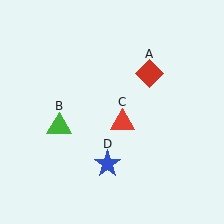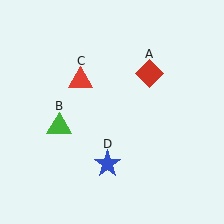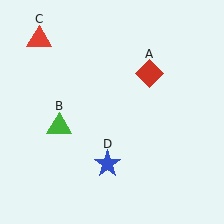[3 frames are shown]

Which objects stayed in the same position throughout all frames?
Red diamond (object A) and green triangle (object B) and blue star (object D) remained stationary.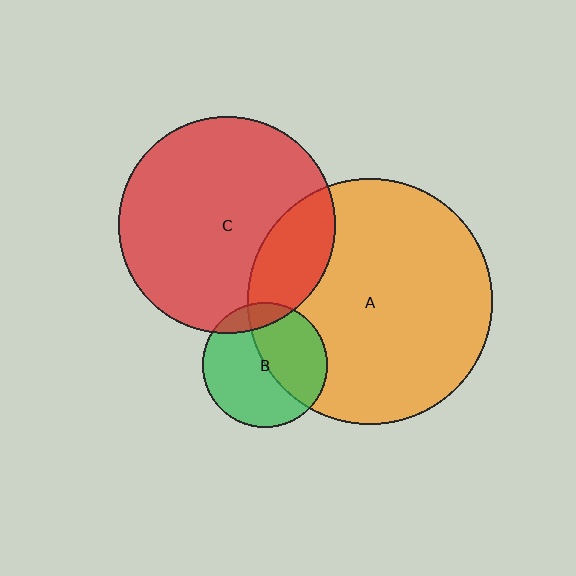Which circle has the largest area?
Circle A (orange).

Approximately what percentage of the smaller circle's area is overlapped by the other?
Approximately 15%.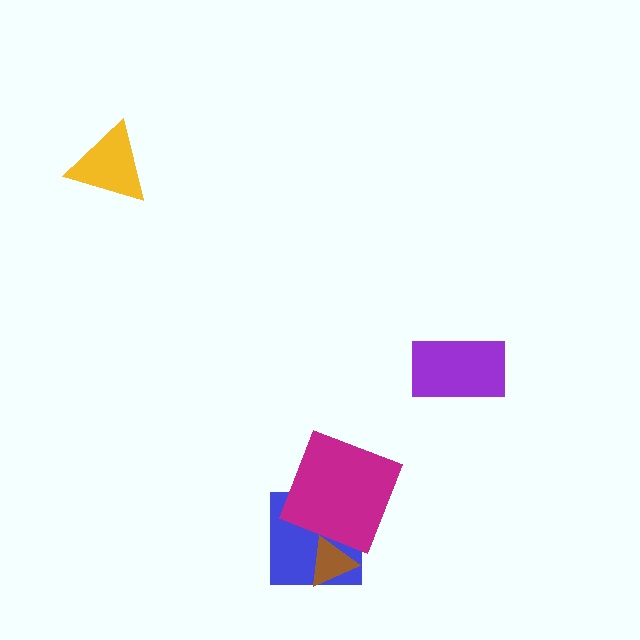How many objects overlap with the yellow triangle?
0 objects overlap with the yellow triangle.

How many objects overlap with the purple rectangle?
0 objects overlap with the purple rectangle.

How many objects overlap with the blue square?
2 objects overlap with the blue square.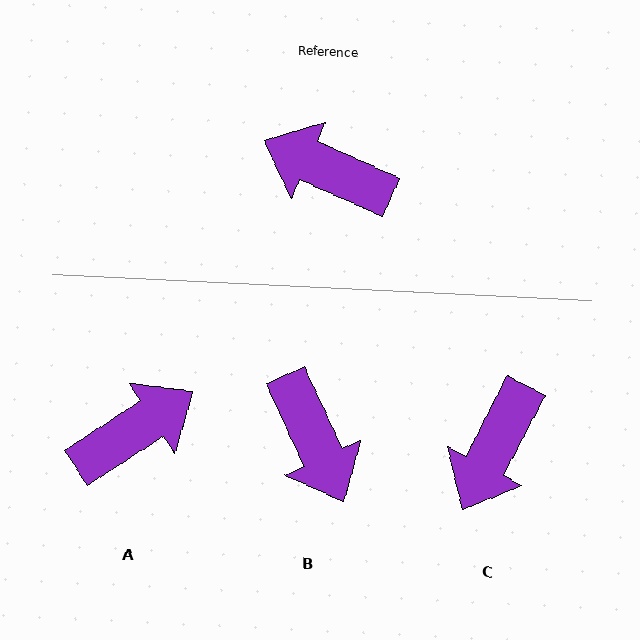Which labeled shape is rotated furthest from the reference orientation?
B, about 139 degrees away.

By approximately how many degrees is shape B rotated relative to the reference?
Approximately 139 degrees counter-clockwise.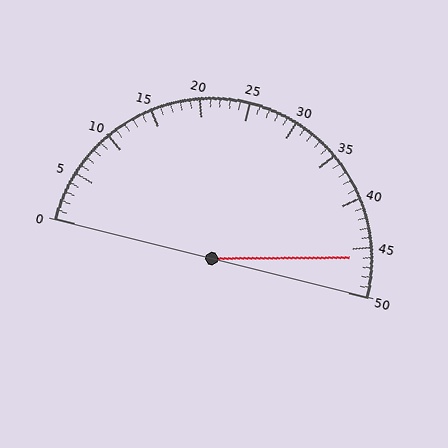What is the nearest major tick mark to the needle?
The nearest major tick mark is 45.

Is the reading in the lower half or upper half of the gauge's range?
The reading is in the upper half of the range (0 to 50).